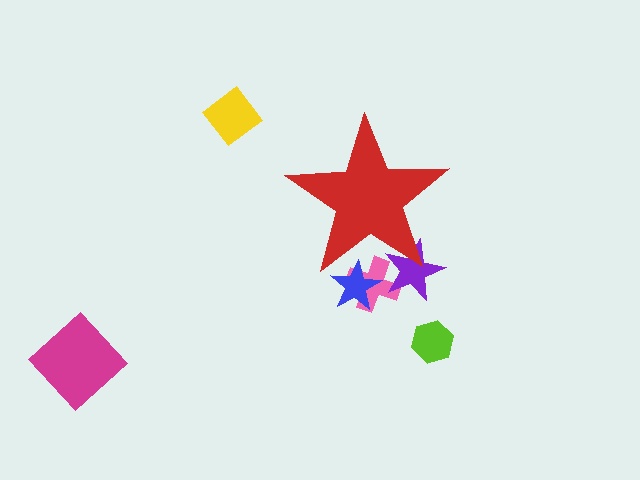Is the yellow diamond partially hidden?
No, the yellow diamond is fully visible.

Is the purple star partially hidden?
Yes, the purple star is partially hidden behind the red star.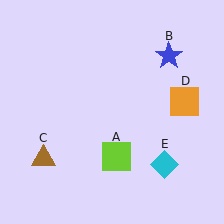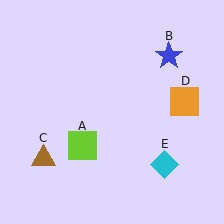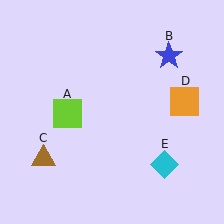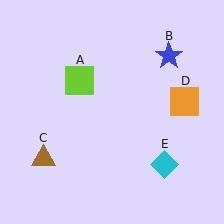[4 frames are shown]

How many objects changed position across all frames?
1 object changed position: lime square (object A).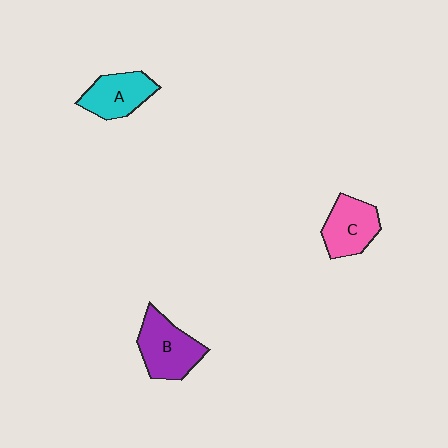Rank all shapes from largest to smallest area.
From largest to smallest: B (purple), C (pink), A (cyan).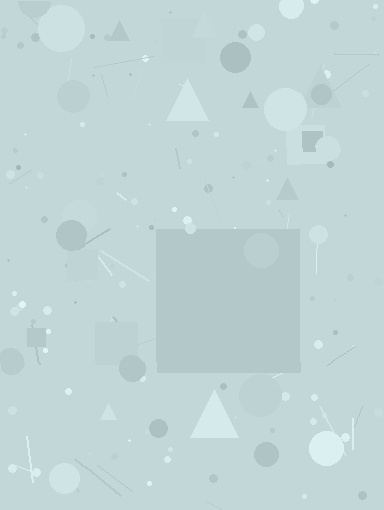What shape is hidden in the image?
A square is hidden in the image.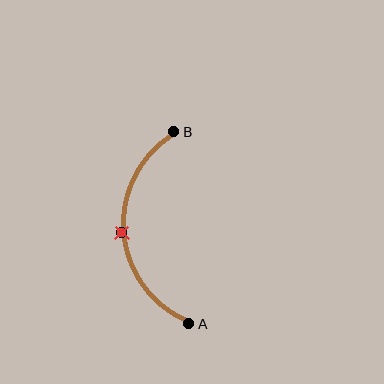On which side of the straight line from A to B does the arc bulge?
The arc bulges to the left of the straight line connecting A and B.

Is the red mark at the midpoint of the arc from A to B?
Yes. The red mark lies on the arc at equal arc-length from both A and B — it is the arc midpoint.